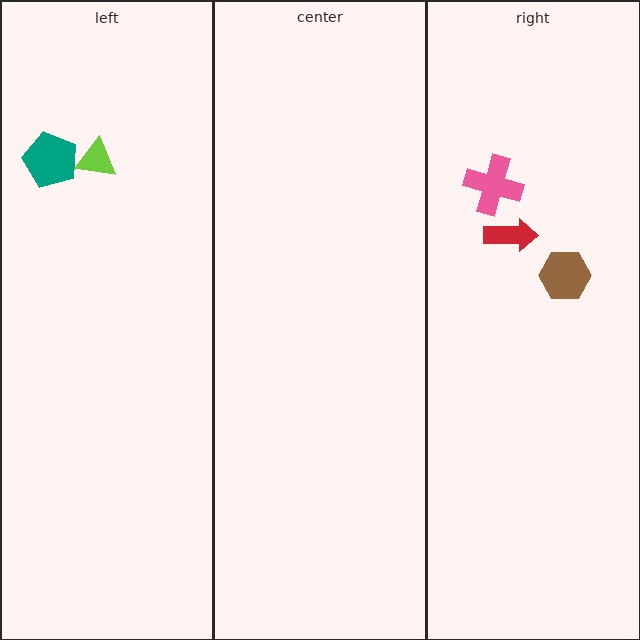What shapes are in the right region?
The red arrow, the pink cross, the brown hexagon.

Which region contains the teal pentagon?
The left region.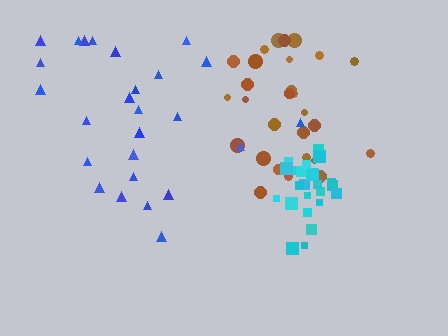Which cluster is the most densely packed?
Cyan.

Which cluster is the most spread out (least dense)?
Blue.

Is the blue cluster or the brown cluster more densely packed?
Brown.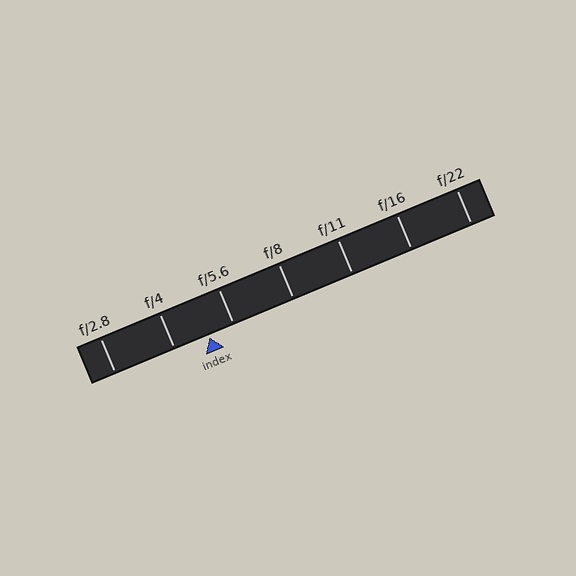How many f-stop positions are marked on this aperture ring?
There are 7 f-stop positions marked.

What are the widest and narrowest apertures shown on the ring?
The widest aperture shown is f/2.8 and the narrowest is f/22.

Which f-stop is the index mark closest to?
The index mark is closest to f/5.6.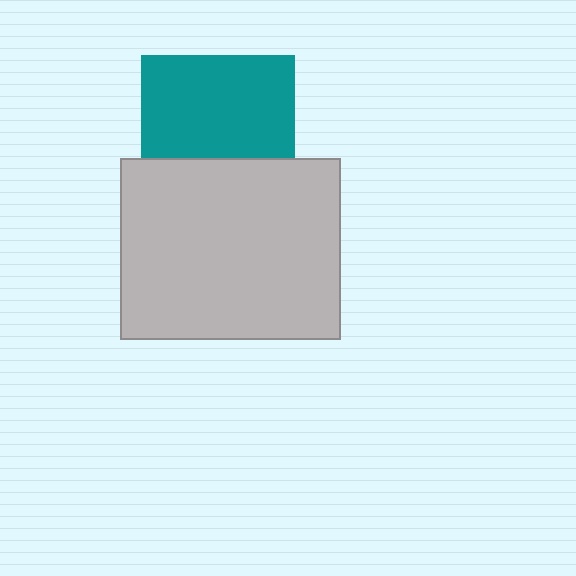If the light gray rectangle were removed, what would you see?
You would see the complete teal square.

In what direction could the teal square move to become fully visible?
The teal square could move up. That would shift it out from behind the light gray rectangle entirely.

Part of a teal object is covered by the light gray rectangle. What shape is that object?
It is a square.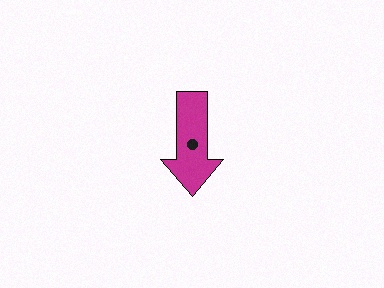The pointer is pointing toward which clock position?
Roughly 6 o'clock.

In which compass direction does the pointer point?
South.